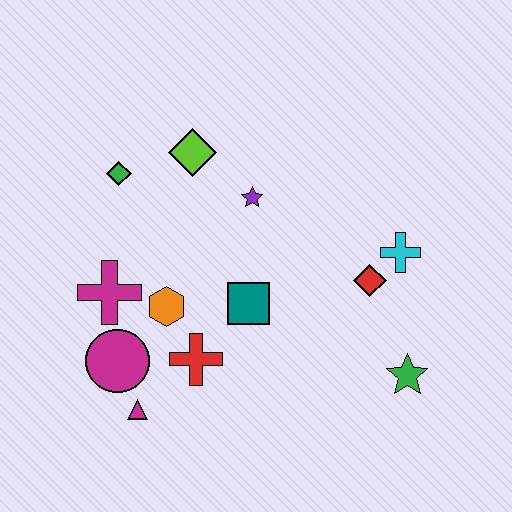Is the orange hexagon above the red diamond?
No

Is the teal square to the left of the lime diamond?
No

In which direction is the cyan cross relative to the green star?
The cyan cross is above the green star.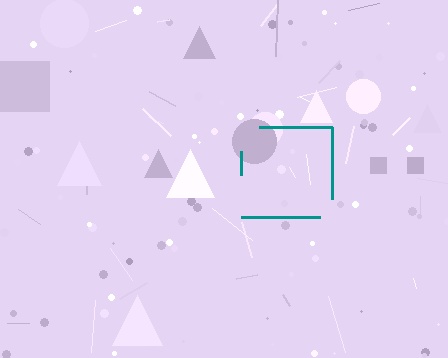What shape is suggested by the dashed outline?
The dashed outline suggests a square.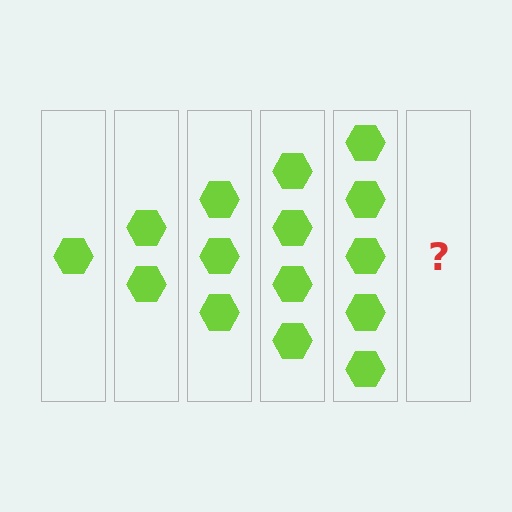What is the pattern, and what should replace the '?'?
The pattern is that each step adds one more hexagon. The '?' should be 6 hexagons.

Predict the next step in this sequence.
The next step is 6 hexagons.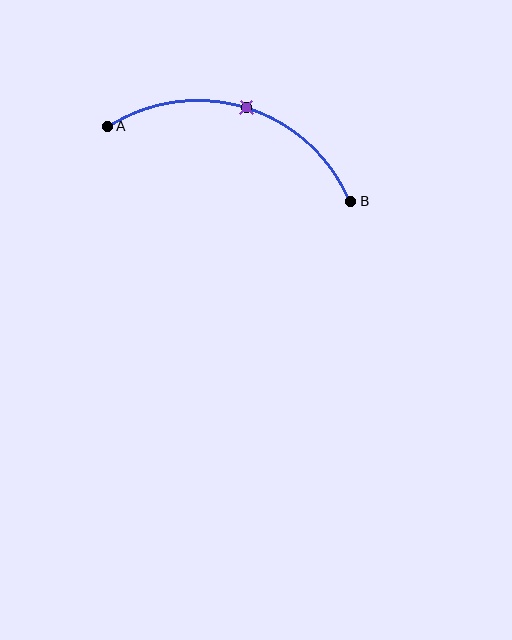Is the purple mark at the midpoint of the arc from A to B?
Yes. The purple mark lies on the arc at equal arc-length from both A and B — it is the arc midpoint.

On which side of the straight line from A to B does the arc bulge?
The arc bulges above the straight line connecting A and B.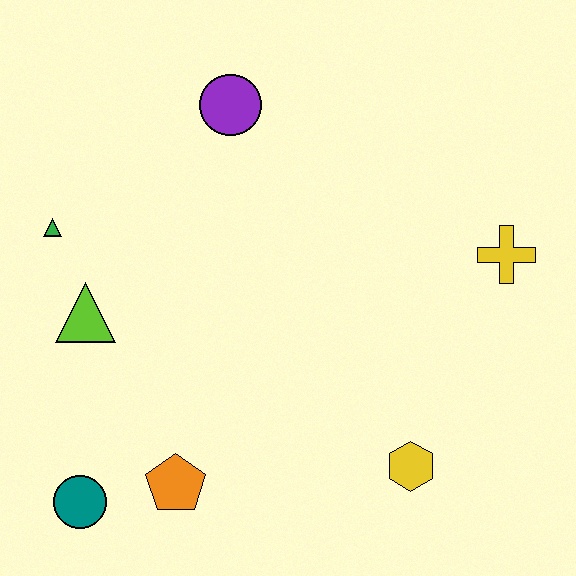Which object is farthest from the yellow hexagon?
The green triangle is farthest from the yellow hexagon.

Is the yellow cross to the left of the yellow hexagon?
No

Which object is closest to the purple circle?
The green triangle is closest to the purple circle.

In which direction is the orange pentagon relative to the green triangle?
The orange pentagon is below the green triangle.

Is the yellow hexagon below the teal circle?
No